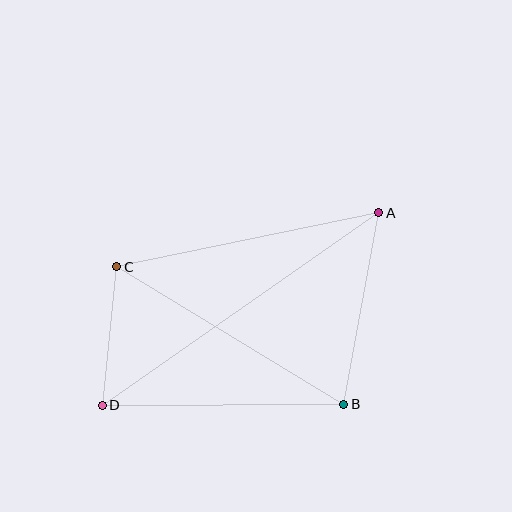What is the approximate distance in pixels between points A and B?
The distance between A and B is approximately 195 pixels.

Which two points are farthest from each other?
Points A and D are farthest from each other.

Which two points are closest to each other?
Points C and D are closest to each other.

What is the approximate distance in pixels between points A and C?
The distance between A and C is approximately 268 pixels.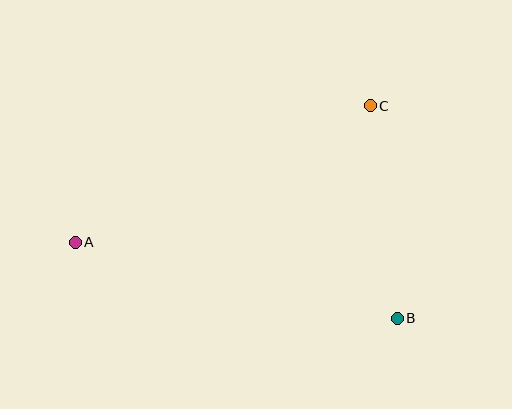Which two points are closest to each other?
Points B and C are closest to each other.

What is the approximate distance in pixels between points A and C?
The distance between A and C is approximately 325 pixels.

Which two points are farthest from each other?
Points A and B are farthest from each other.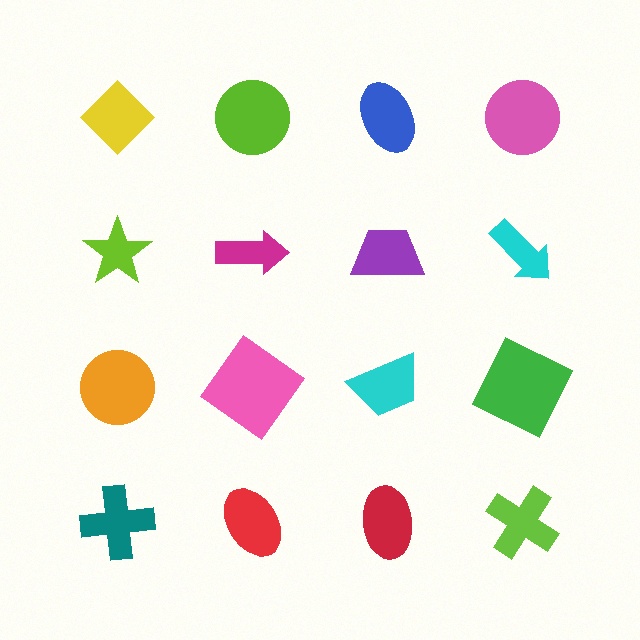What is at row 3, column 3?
A cyan trapezoid.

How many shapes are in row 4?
4 shapes.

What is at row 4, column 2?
A red ellipse.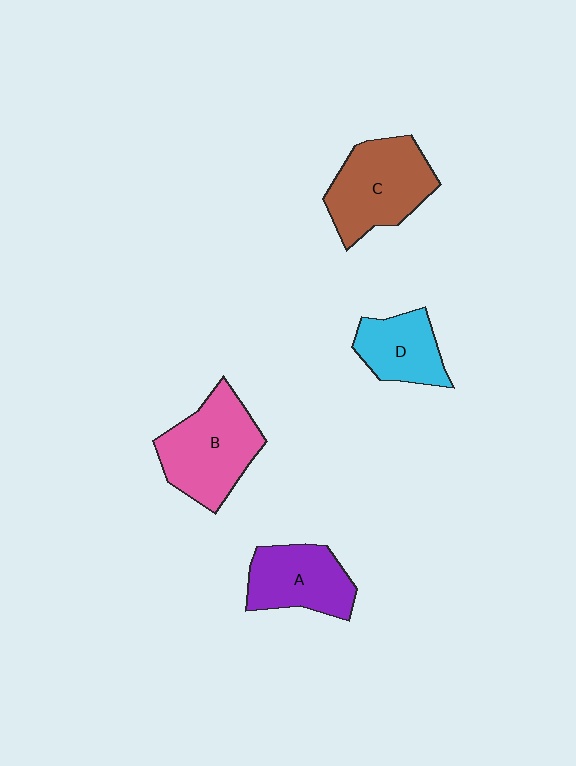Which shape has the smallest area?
Shape D (cyan).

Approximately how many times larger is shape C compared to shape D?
Approximately 1.5 times.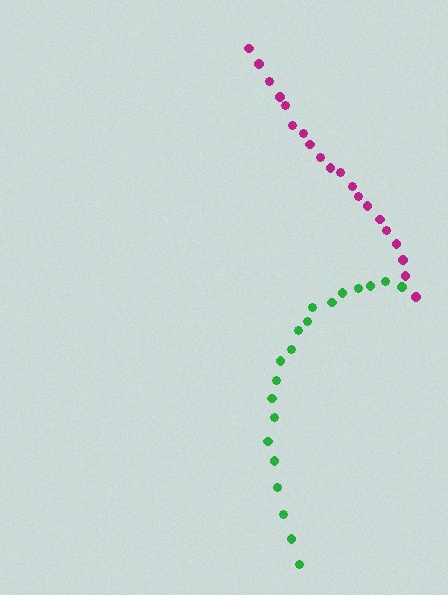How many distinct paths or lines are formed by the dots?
There are 2 distinct paths.